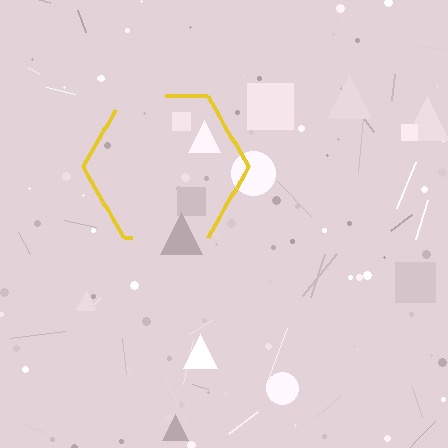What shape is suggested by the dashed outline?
The dashed outline suggests a hexagon.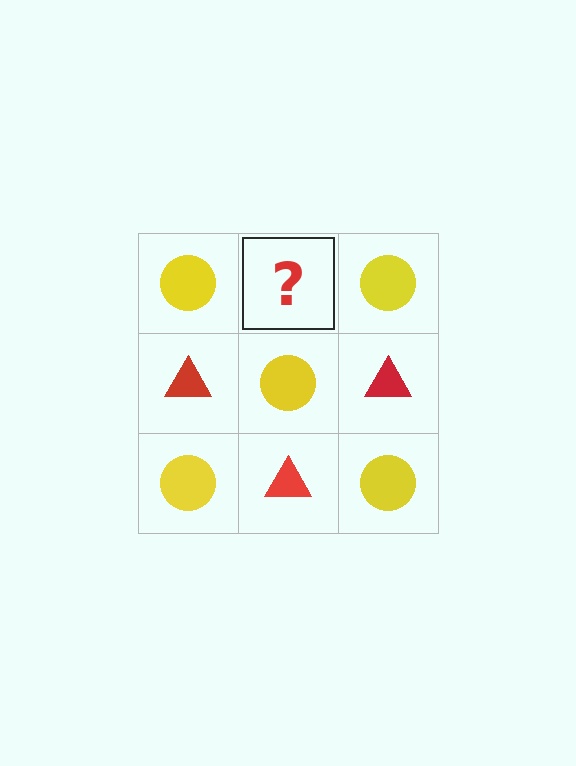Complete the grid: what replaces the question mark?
The question mark should be replaced with a red triangle.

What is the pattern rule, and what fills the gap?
The rule is that it alternates yellow circle and red triangle in a checkerboard pattern. The gap should be filled with a red triangle.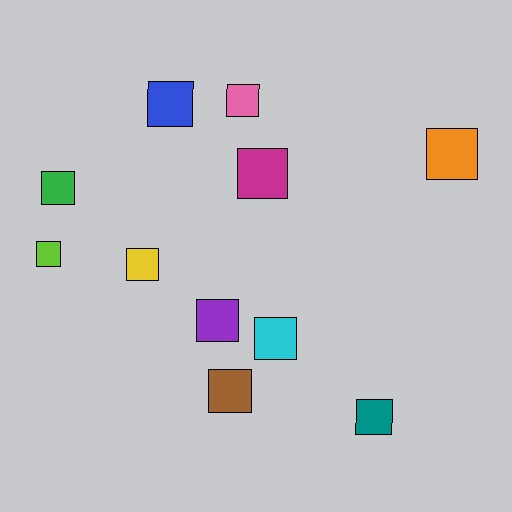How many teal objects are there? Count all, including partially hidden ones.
There is 1 teal object.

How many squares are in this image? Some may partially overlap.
There are 11 squares.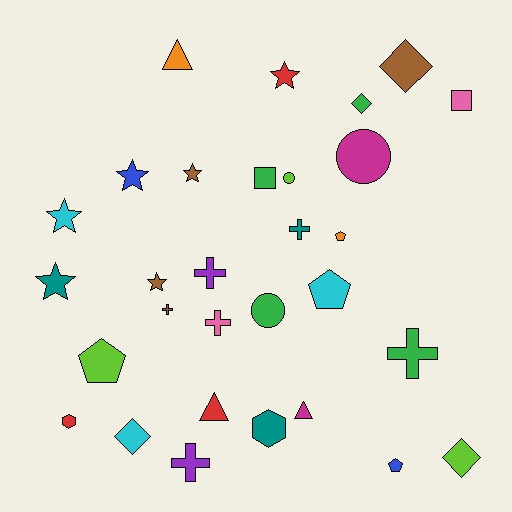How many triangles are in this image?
There are 3 triangles.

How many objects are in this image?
There are 30 objects.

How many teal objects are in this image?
There are 3 teal objects.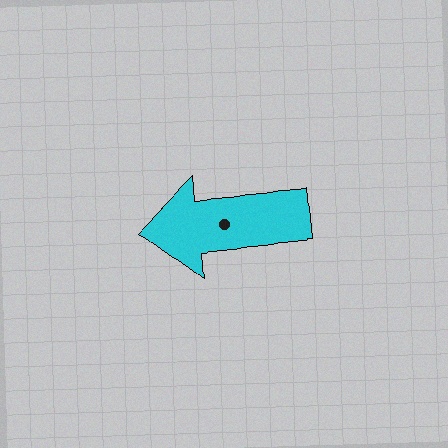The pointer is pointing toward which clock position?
Roughly 9 o'clock.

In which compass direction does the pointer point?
West.